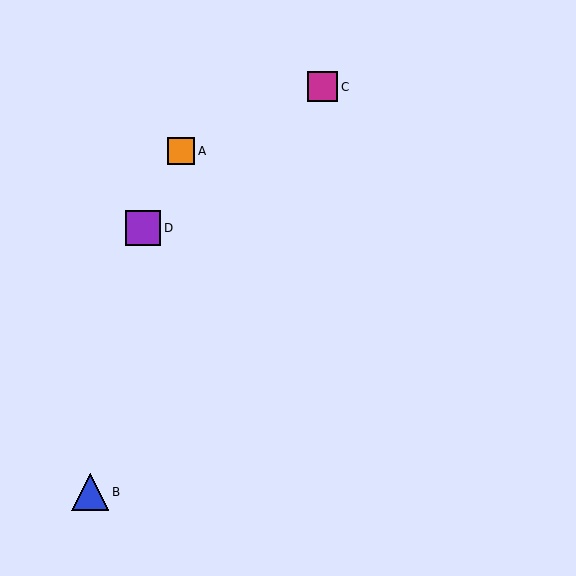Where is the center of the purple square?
The center of the purple square is at (143, 228).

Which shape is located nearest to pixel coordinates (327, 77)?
The magenta square (labeled C) at (323, 87) is nearest to that location.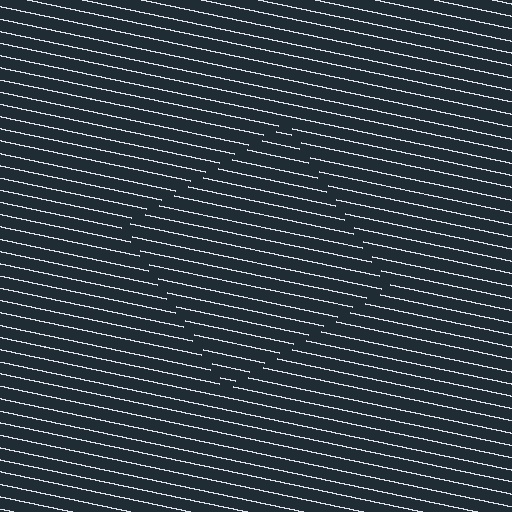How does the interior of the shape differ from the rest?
The interior of the shape contains the same grating, shifted by half a period — the contour is defined by the phase discontinuity where line-ends from the inner and outer gratings abut.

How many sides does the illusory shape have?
4 sides — the line-ends trace a square.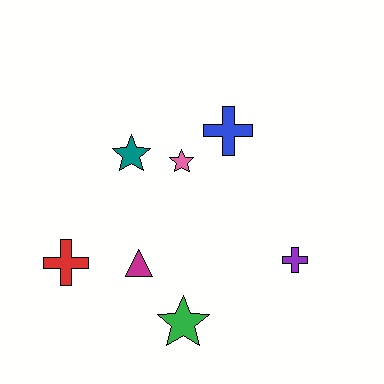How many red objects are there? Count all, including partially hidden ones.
There is 1 red object.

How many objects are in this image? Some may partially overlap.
There are 7 objects.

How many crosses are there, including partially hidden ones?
There are 3 crosses.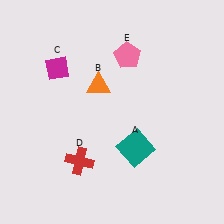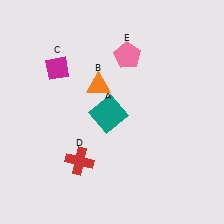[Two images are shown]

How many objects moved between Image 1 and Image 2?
1 object moved between the two images.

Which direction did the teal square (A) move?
The teal square (A) moved up.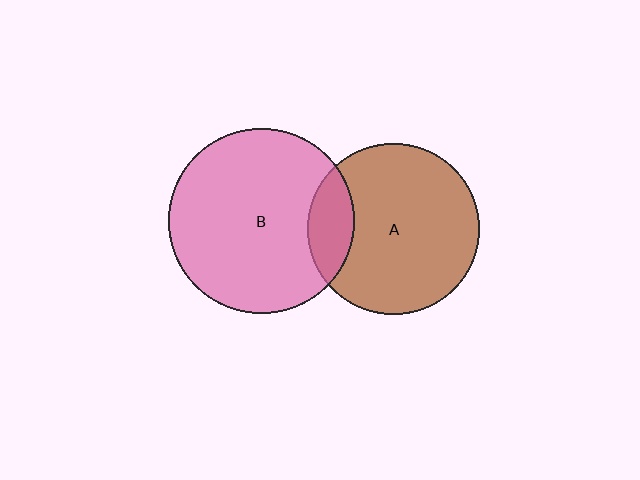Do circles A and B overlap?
Yes.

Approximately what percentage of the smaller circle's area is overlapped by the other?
Approximately 15%.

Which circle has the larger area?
Circle B (pink).